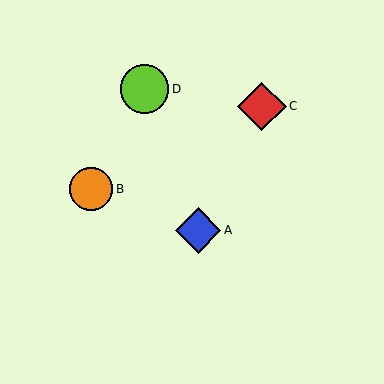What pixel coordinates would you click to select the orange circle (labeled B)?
Click at (91, 189) to select the orange circle B.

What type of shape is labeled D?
Shape D is a lime circle.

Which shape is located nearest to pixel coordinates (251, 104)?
The red diamond (labeled C) at (262, 106) is nearest to that location.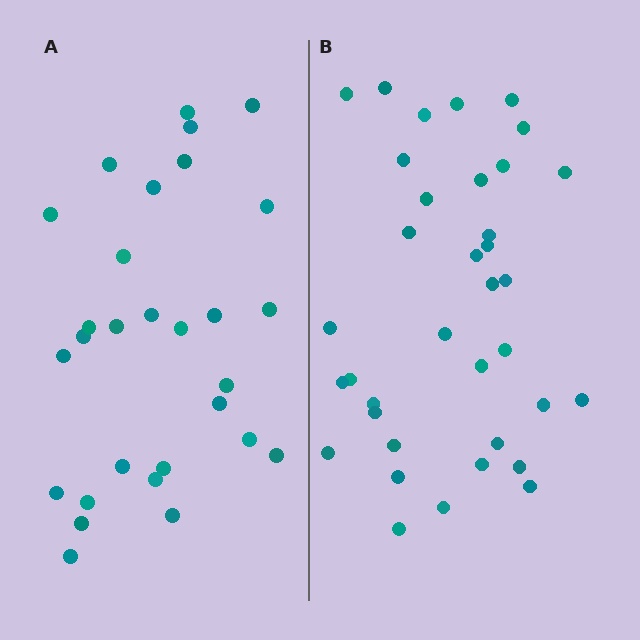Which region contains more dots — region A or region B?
Region B (the right region) has more dots.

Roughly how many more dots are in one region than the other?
Region B has roughly 8 or so more dots than region A.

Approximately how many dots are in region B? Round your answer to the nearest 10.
About 40 dots. (The exact count is 36, which rounds to 40.)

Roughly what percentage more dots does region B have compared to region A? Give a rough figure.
About 25% more.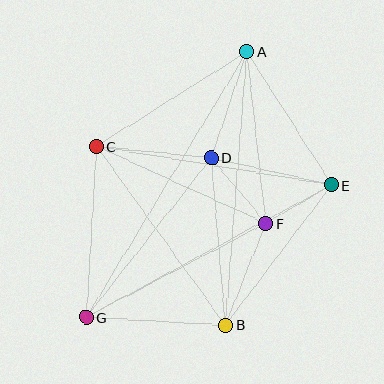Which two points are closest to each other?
Points E and F are closest to each other.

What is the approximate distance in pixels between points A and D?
The distance between A and D is approximately 112 pixels.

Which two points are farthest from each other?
Points A and G are farthest from each other.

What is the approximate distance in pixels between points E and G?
The distance between E and G is approximately 278 pixels.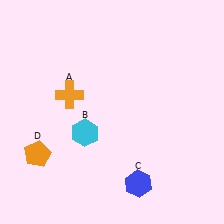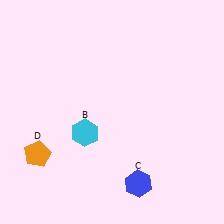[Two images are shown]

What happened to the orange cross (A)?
The orange cross (A) was removed in Image 2. It was in the top-left area of Image 1.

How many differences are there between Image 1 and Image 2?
There is 1 difference between the two images.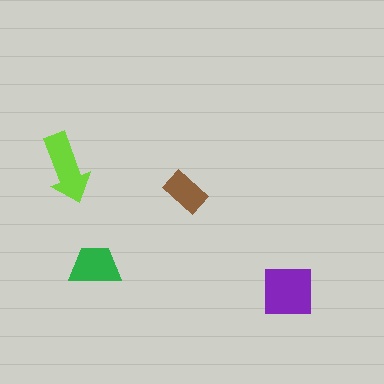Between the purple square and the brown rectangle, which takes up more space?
The purple square.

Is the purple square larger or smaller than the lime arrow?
Larger.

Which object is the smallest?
The brown rectangle.